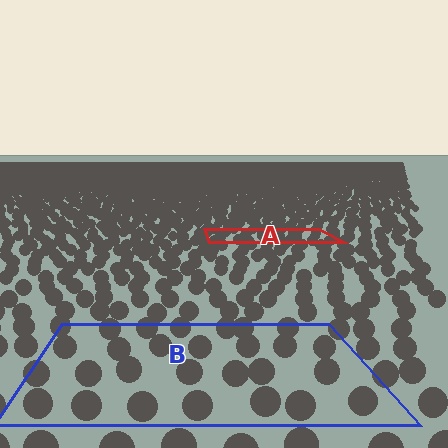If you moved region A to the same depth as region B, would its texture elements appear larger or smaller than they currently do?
They would appear larger. At a closer depth, the same texture elements are projected at a bigger on-screen size.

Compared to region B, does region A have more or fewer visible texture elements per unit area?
Region A has more texture elements per unit area — they are packed more densely because it is farther away.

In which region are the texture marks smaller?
The texture marks are smaller in region A, because it is farther away.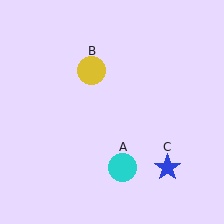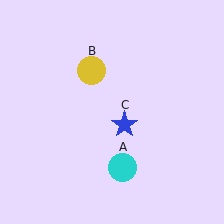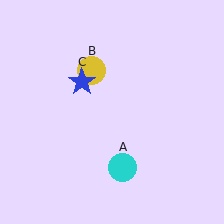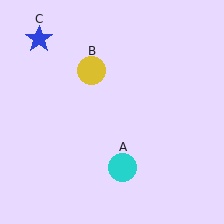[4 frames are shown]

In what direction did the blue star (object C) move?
The blue star (object C) moved up and to the left.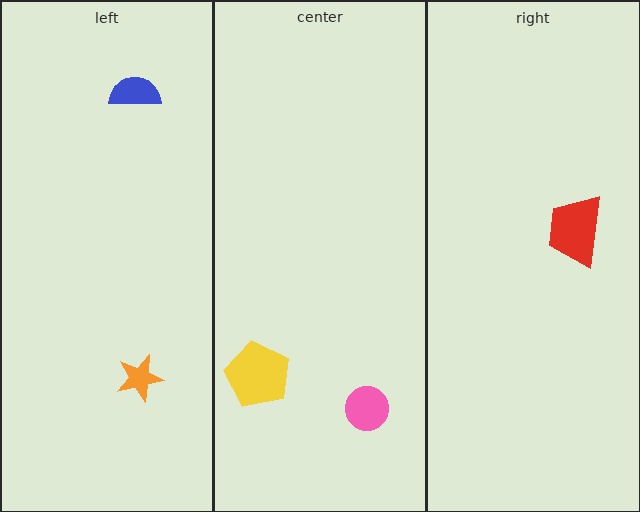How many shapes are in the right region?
1.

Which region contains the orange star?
The left region.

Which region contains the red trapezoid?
The right region.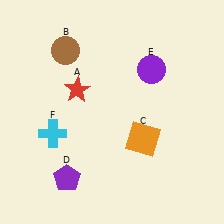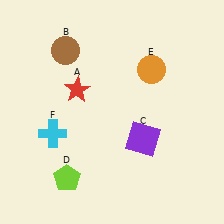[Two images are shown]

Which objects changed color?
C changed from orange to purple. D changed from purple to lime. E changed from purple to orange.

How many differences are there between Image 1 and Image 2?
There are 3 differences between the two images.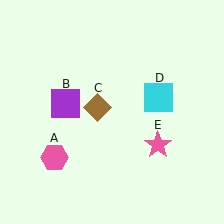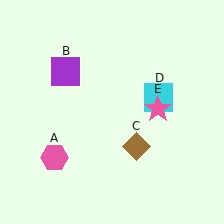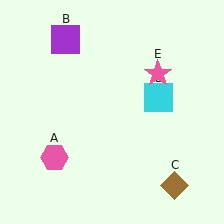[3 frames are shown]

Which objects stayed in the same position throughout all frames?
Pink hexagon (object A) and cyan square (object D) remained stationary.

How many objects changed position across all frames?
3 objects changed position: purple square (object B), brown diamond (object C), pink star (object E).